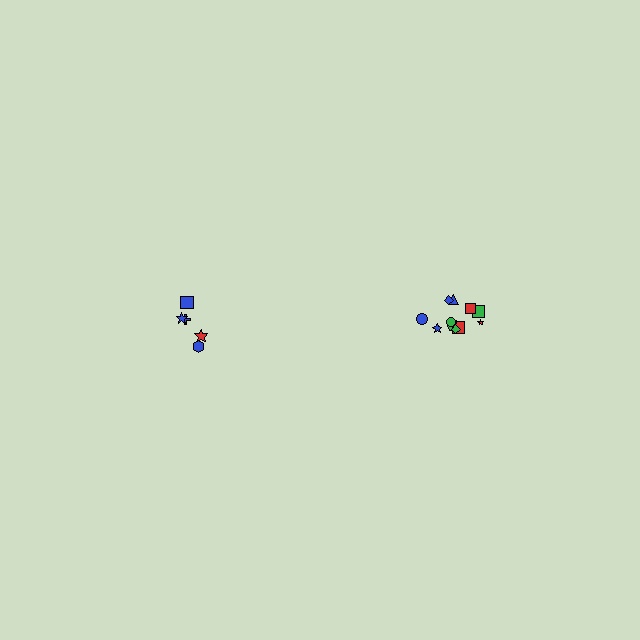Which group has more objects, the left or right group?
The right group.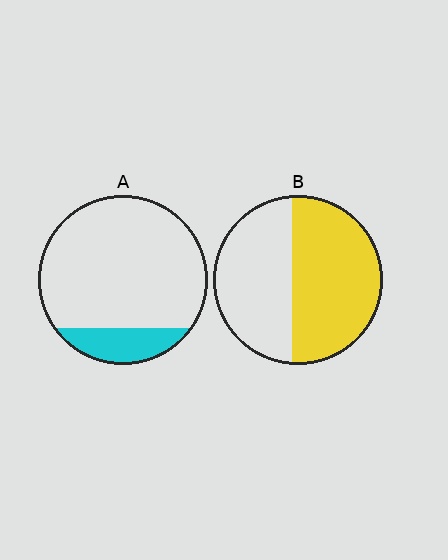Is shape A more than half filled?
No.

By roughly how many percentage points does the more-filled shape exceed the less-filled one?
By roughly 40 percentage points (B over A).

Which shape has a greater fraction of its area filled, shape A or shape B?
Shape B.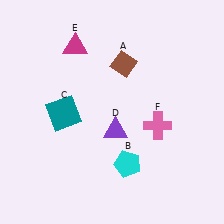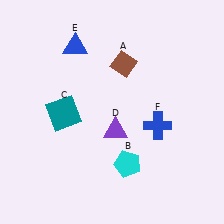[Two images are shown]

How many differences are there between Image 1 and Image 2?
There are 2 differences between the two images.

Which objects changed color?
E changed from magenta to blue. F changed from pink to blue.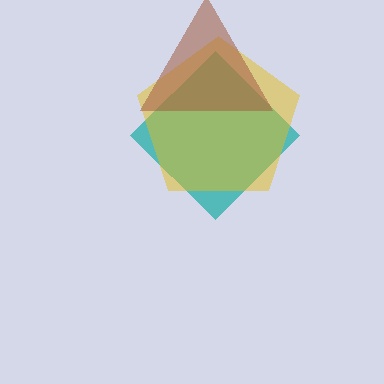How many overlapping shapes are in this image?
There are 3 overlapping shapes in the image.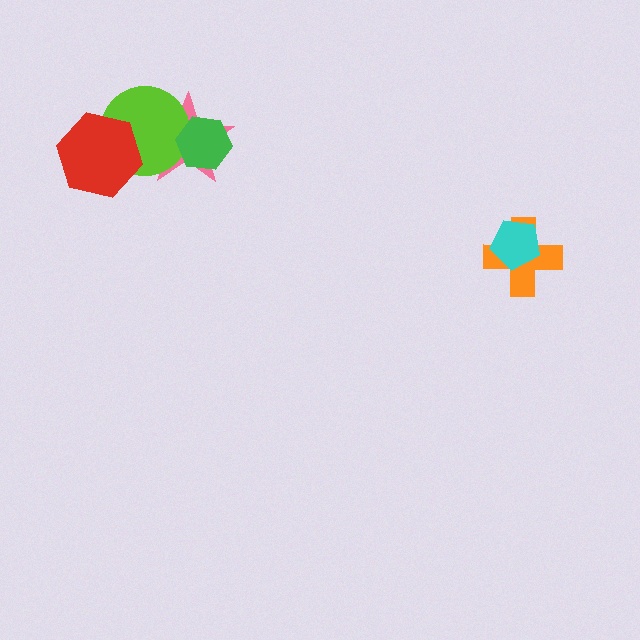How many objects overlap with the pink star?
2 objects overlap with the pink star.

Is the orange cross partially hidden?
Yes, it is partially covered by another shape.